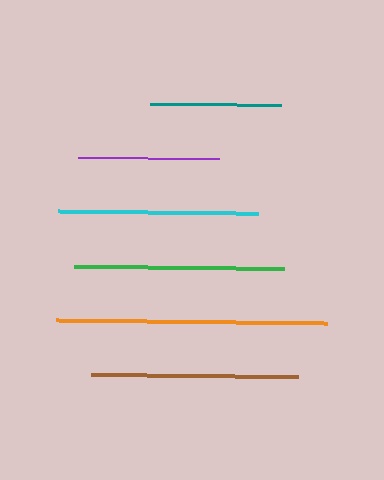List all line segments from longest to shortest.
From longest to shortest: orange, green, brown, cyan, purple, teal.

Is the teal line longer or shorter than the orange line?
The orange line is longer than the teal line.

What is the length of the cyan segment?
The cyan segment is approximately 200 pixels long.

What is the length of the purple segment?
The purple segment is approximately 141 pixels long.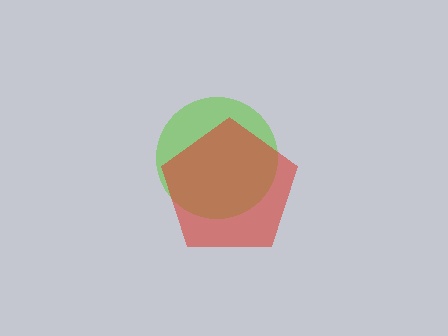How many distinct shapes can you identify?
There are 2 distinct shapes: a lime circle, a red pentagon.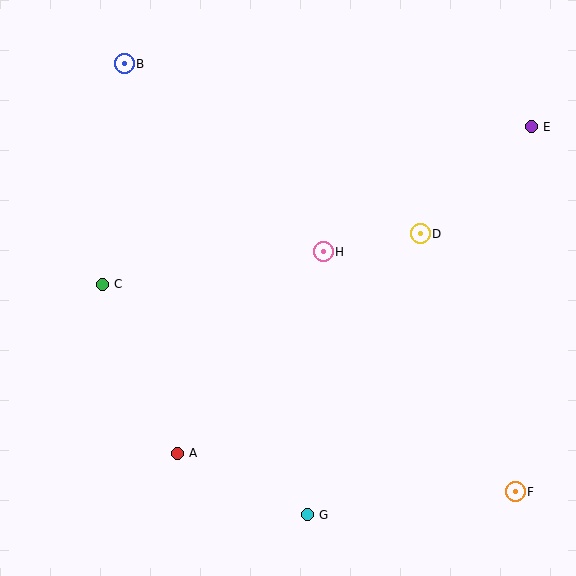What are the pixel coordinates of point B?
Point B is at (124, 64).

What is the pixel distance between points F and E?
The distance between F and E is 365 pixels.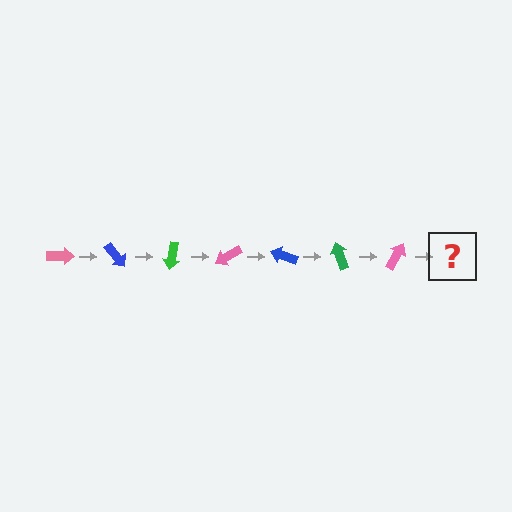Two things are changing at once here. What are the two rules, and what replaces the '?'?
The two rules are that it rotates 50 degrees each step and the color cycles through pink, blue, and green. The '?' should be a blue arrow, rotated 350 degrees from the start.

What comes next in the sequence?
The next element should be a blue arrow, rotated 350 degrees from the start.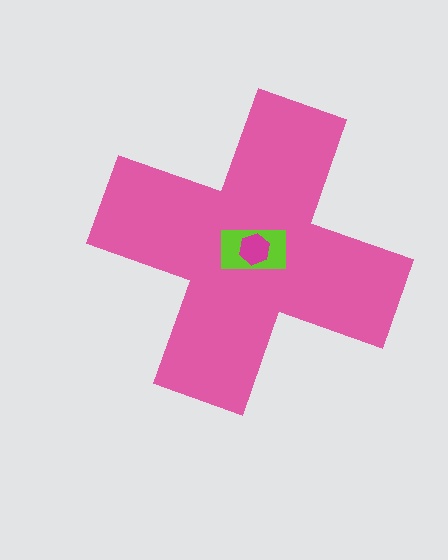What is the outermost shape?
The pink cross.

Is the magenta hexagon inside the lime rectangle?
Yes.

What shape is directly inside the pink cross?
The lime rectangle.